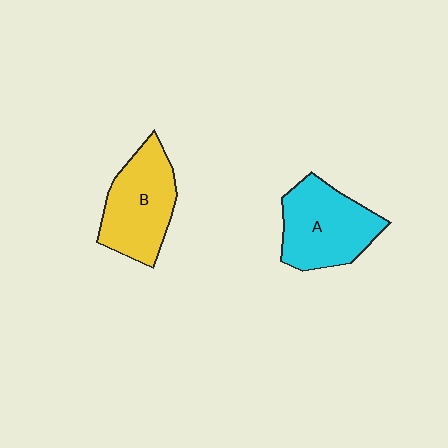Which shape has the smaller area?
Shape B (yellow).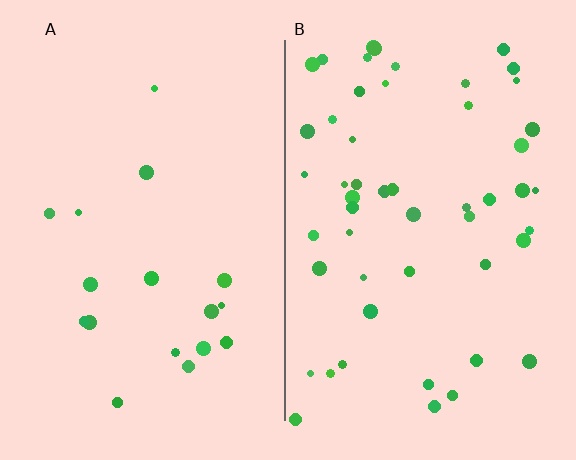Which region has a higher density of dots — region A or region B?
B (the right).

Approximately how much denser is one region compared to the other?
Approximately 3.0× — region B over region A.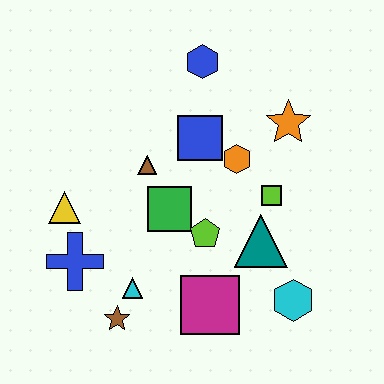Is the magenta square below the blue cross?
Yes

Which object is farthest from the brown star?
The blue hexagon is farthest from the brown star.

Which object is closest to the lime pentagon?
The green square is closest to the lime pentagon.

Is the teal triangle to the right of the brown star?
Yes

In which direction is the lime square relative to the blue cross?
The lime square is to the right of the blue cross.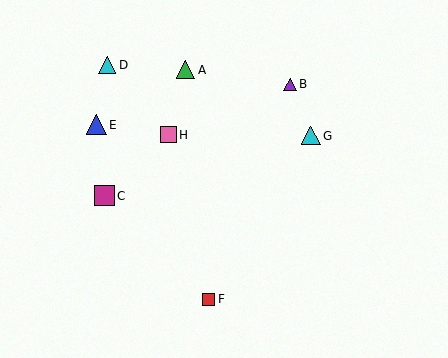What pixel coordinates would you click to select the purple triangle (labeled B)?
Click at (290, 84) to select the purple triangle B.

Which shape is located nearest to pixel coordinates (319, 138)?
The cyan triangle (labeled G) at (311, 136) is nearest to that location.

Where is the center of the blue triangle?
The center of the blue triangle is at (96, 125).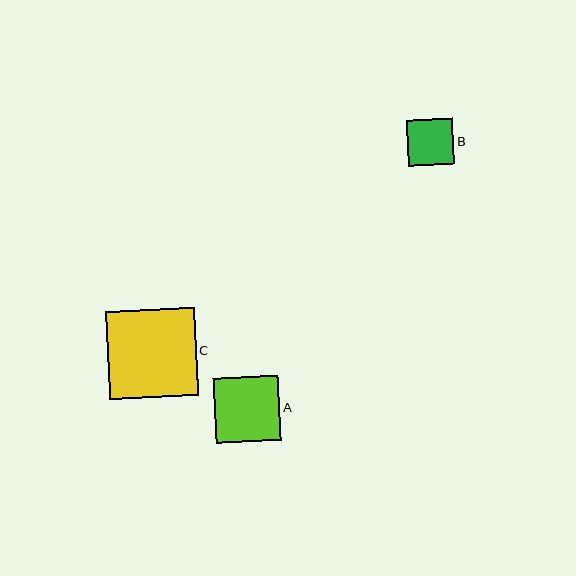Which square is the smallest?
Square B is the smallest with a size of approximately 47 pixels.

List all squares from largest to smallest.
From largest to smallest: C, A, B.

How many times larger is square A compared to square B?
Square A is approximately 1.4 times the size of square B.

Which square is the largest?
Square C is the largest with a size of approximately 89 pixels.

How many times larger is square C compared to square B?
Square C is approximately 1.9 times the size of square B.